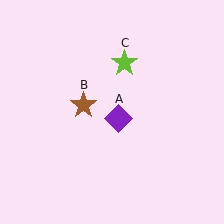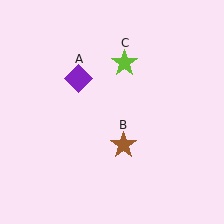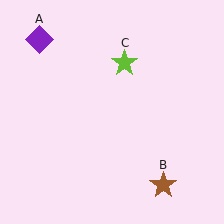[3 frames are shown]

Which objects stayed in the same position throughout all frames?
Lime star (object C) remained stationary.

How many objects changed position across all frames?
2 objects changed position: purple diamond (object A), brown star (object B).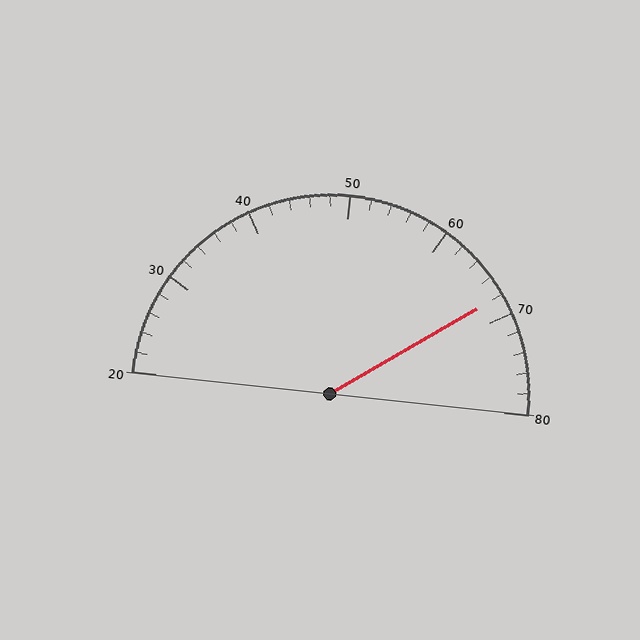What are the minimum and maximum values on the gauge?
The gauge ranges from 20 to 80.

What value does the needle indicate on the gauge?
The needle indicates approximately 68.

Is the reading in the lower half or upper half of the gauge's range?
The reading is in the upper half of the range (20 to 80).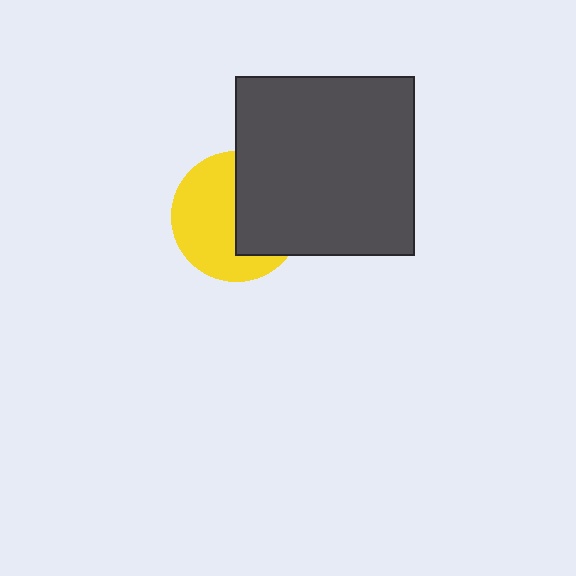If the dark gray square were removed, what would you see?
You would see the complete yellow circle.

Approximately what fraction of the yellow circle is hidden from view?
Roughly 44% of the yellow circle is hidden behind the dark gray square.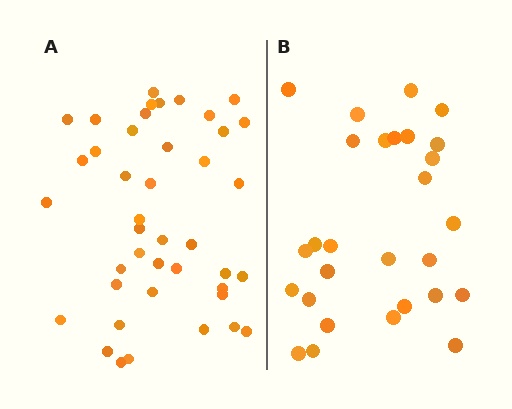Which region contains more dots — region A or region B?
Region A (the left region) has more dots.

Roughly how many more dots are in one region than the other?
Region A has approximately 15 more dots than region B.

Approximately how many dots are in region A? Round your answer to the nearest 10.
About 40 dots. (The exact count is 42, which rounds to 40.)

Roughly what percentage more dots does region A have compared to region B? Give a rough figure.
About 50% more.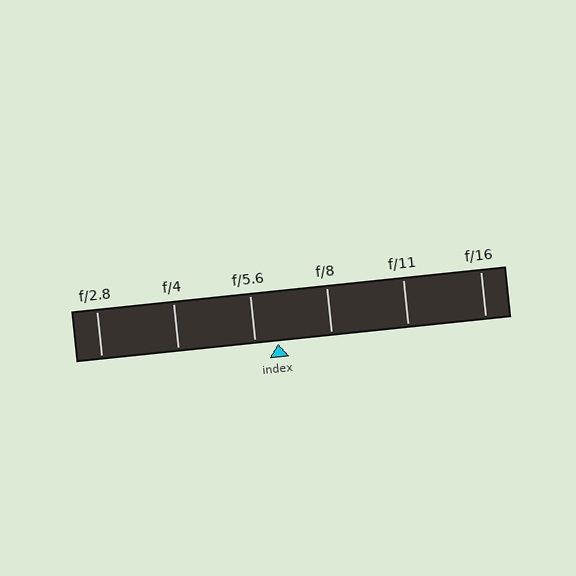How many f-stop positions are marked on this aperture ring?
There are 6 f-stop positions marked.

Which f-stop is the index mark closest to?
The index mark is closest to f/5.6.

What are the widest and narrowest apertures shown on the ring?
The widest aperture shown is f/2.8 and the narrowest is f/16.